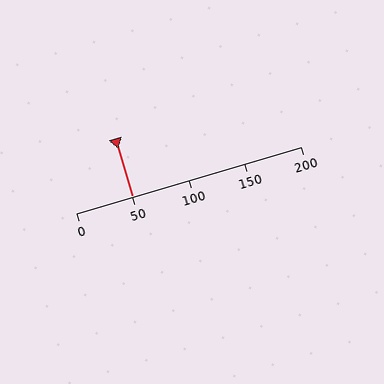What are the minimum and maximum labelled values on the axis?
The axis runs from 0 to 200.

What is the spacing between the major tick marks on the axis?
The major ticks are spaced 50 apart.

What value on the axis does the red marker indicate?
The marker indicates approximately 50.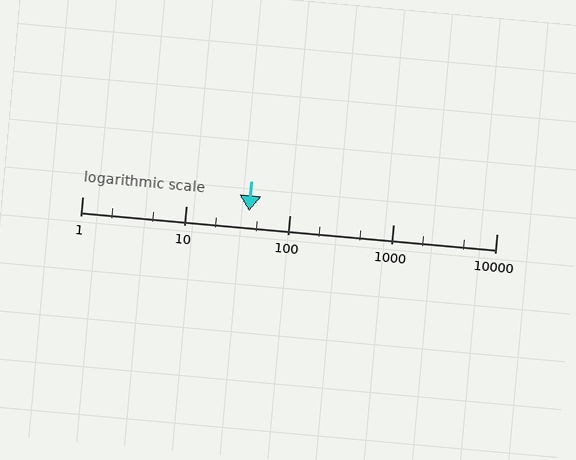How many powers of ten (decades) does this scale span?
The scale spans 4 decades, from 1 to 10000.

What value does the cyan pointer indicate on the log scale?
The pointer indicates approximately 41.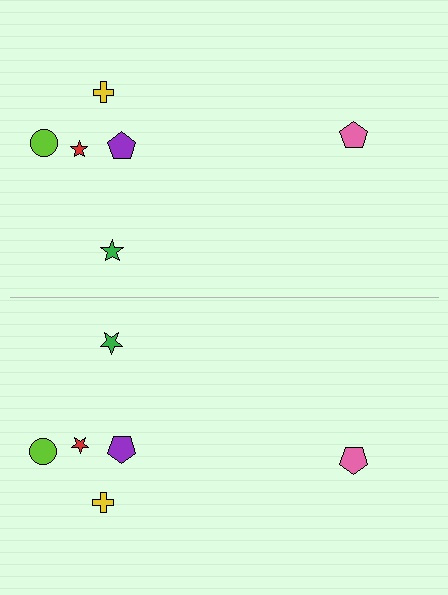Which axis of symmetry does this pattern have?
The pattern has a horizontal axis of symmetry running through the center of the image.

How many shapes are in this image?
There are 12 shapes in this image.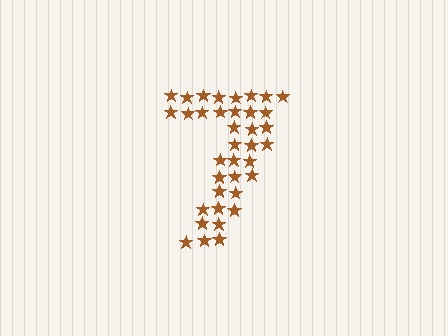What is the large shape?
The large shape is the digit 7.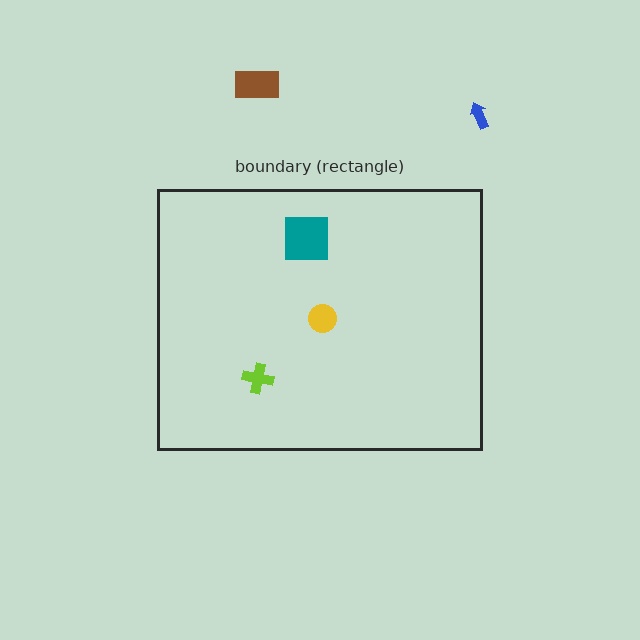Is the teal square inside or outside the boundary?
Inside.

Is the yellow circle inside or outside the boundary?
Inside.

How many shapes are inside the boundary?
3 inside, 2 outside.